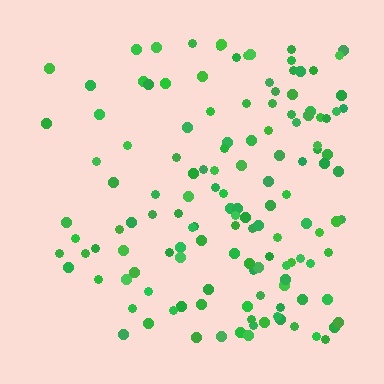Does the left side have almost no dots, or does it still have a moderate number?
Still a moderate number, just noticeably fewer than the right.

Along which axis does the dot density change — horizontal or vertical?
Horizontal.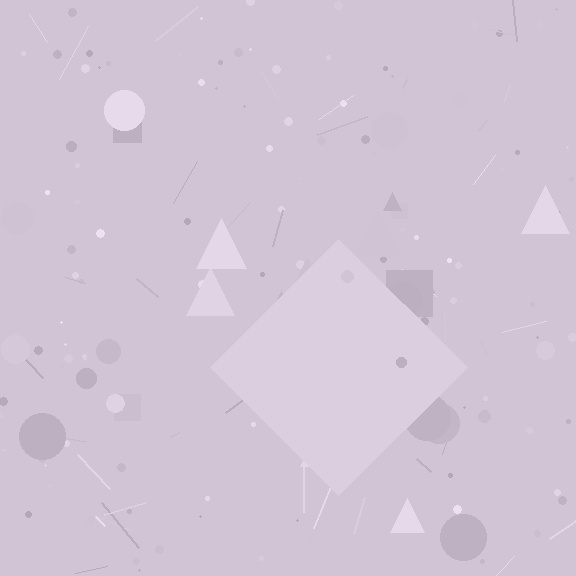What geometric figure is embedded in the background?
A diamond is embedded in the background.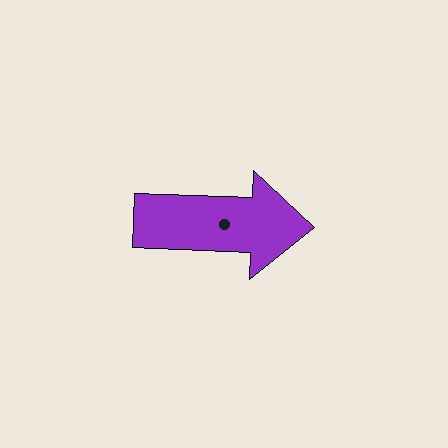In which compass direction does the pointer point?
East.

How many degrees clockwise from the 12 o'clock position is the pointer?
Approximately 92 degrees.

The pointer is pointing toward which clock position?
Roughly 3 o'clock.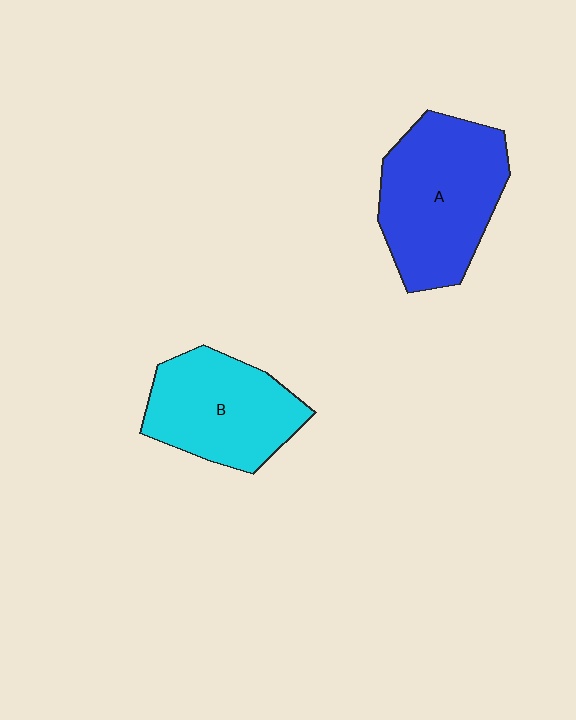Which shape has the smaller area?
Shape B (cyan).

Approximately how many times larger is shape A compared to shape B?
Approximately 1.2 times.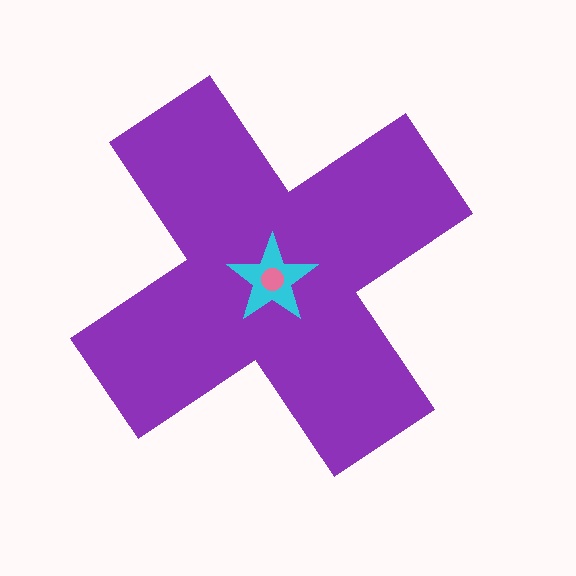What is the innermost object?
The pink circle.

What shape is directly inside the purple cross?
The cyan star.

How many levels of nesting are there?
3.